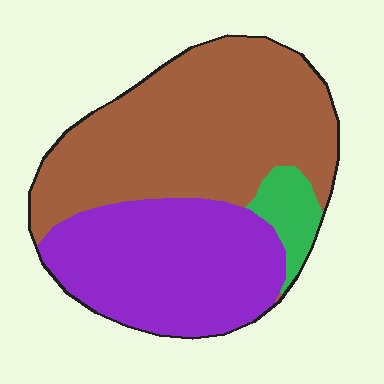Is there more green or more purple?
Purple.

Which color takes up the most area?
Brown, at roughly 55%.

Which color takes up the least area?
Green, at roughly 5%.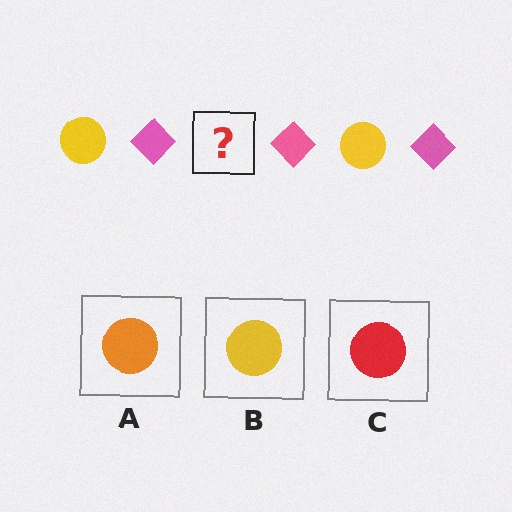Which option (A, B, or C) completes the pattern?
B.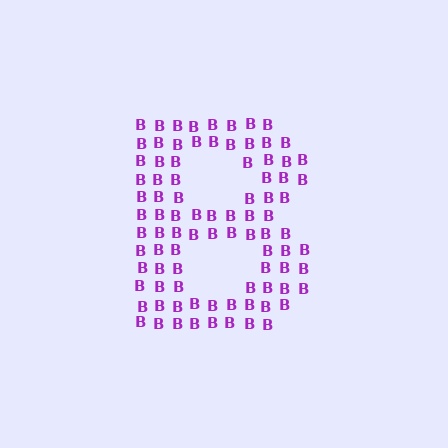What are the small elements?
The small elements are letter B's.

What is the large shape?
The large shape is the letter B.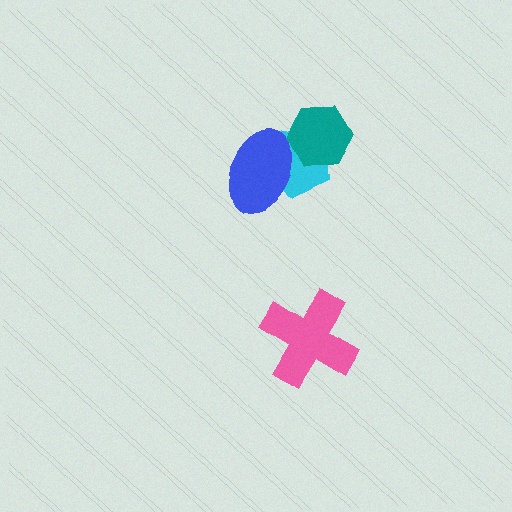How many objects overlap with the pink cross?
0 objects overlap with the pink cross.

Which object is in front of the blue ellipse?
The teal hexagon is in front of the blue ellipse.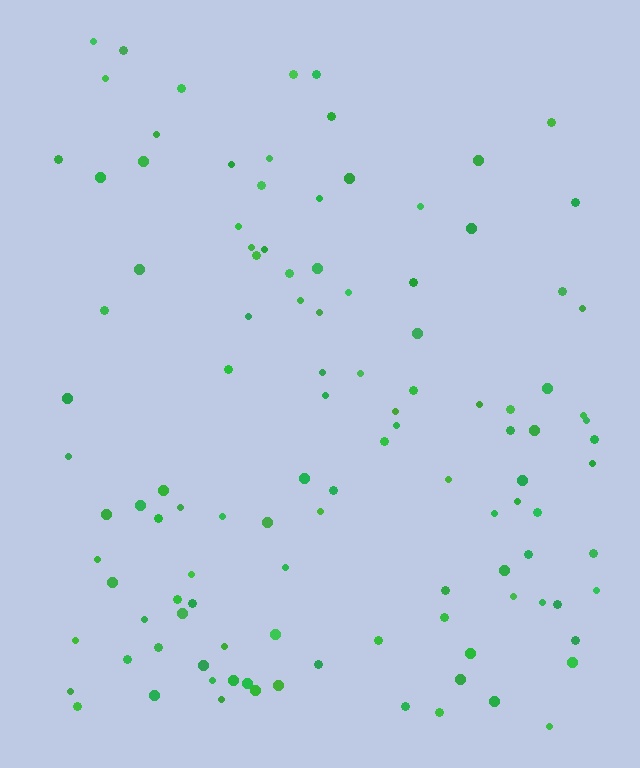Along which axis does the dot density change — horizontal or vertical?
Vertical.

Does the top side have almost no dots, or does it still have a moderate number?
Still a moderate number, just noticeably fewer than the bottom.